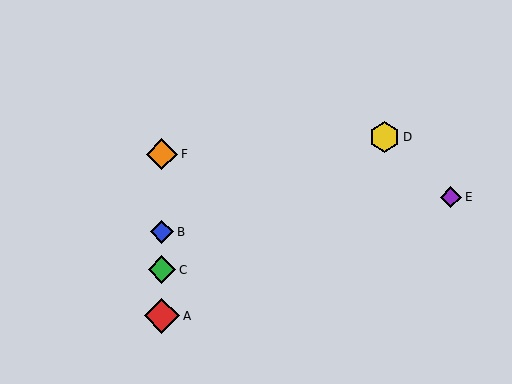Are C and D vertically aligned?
No, C is at x≈162 and D is at x≈385.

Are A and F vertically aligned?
Yes, both are at x≈162.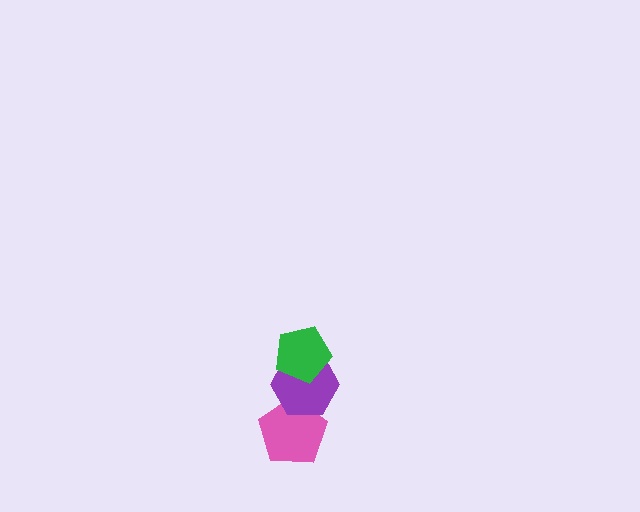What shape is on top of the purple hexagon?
The green pentagon is on top of the purple hexagon.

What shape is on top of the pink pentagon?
The purple hexagon is on top of the pink pentagon.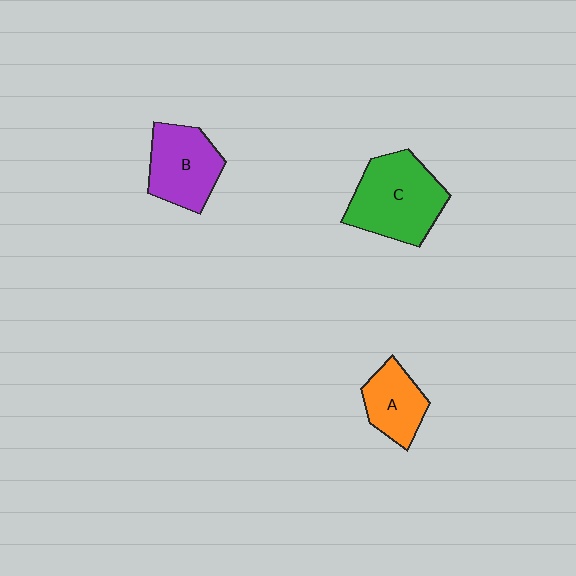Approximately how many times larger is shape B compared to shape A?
Approximately 1.3 times.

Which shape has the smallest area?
Shape A (orange).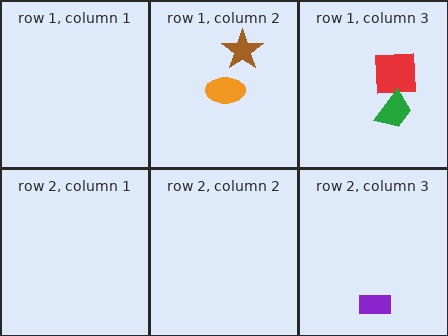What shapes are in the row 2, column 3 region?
The purple rectangle.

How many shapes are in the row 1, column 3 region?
2.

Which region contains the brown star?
The row 1, column 2 region.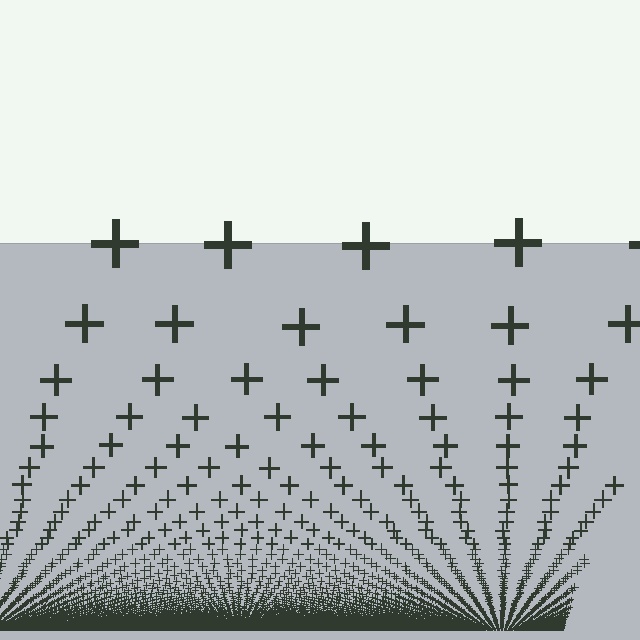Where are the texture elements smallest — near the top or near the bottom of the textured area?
Near the bottom.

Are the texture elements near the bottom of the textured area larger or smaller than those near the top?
Smaller. The gradient is inverted — elements near the bottom are smaller and denser.